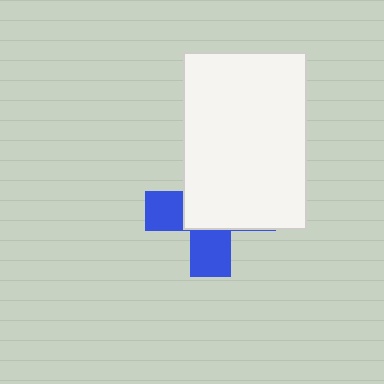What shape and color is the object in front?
The object in front is a white rectangle.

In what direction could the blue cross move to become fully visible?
The blue cross could move toward the lower-left. That would shift it out from behind the white rectangle entirely.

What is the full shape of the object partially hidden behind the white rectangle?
The partially hidden object is a blue cross.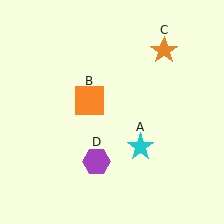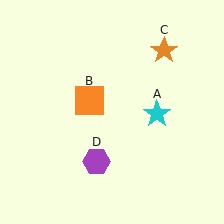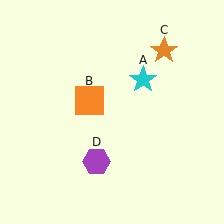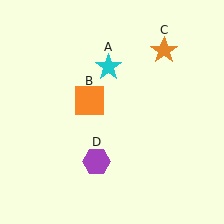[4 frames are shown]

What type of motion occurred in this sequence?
The cyan star (object A) rotated counterclockwise around the center of the scene.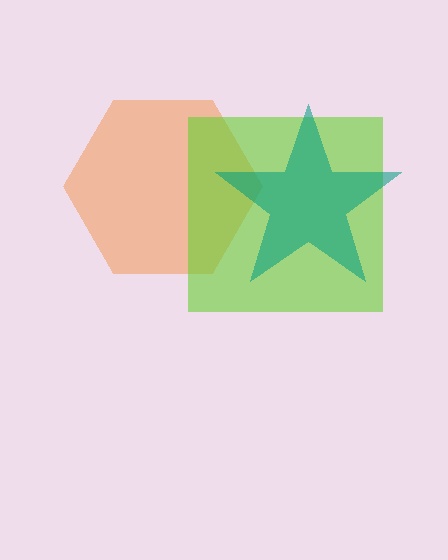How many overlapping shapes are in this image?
There are 3 overlapping shapes in the image.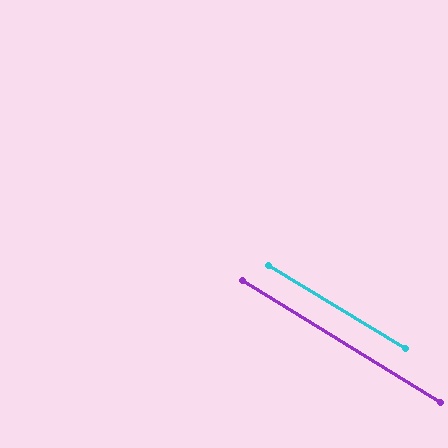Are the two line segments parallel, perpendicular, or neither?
Parallel — their directions differ by only 0.6°.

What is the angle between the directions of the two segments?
Approximately 1 degree.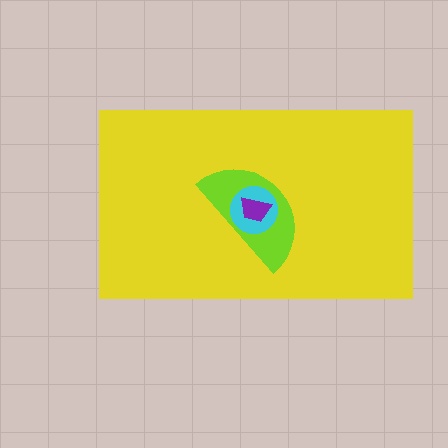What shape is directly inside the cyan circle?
The purple trapezoid.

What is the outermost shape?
The yellow rectangle.